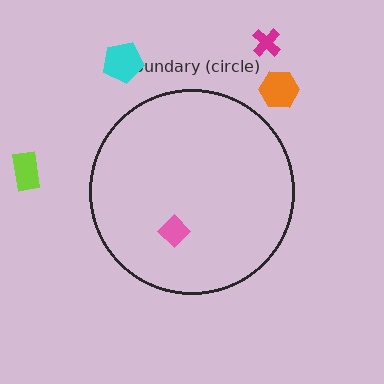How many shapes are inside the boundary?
1 inside, 4 outside.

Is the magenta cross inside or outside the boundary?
Outside.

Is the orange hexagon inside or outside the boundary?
Outside.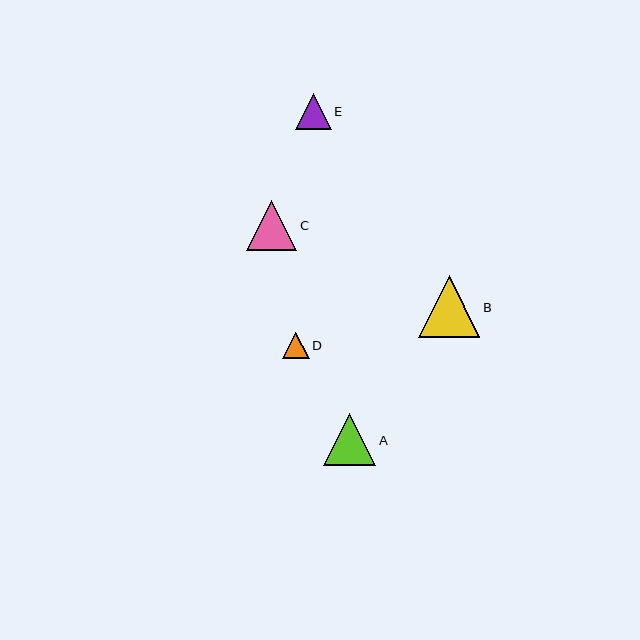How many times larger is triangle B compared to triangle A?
Triangle B is approximately 1.2 times the size of triangle A.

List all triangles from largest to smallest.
From largest to smallest: B, A, C, E, D.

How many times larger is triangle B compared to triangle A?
Triangle B is approximately 1.2 times the size of triangle A.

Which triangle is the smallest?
Triangle D is the smallest with a size of approximately 26 pixels.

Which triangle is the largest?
Triangle B is the largest with a size of approximately 61 pixels.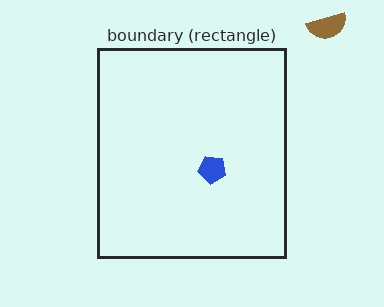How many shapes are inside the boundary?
1 inside, 1 outside.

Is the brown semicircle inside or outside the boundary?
Outside.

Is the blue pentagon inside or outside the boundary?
Inside.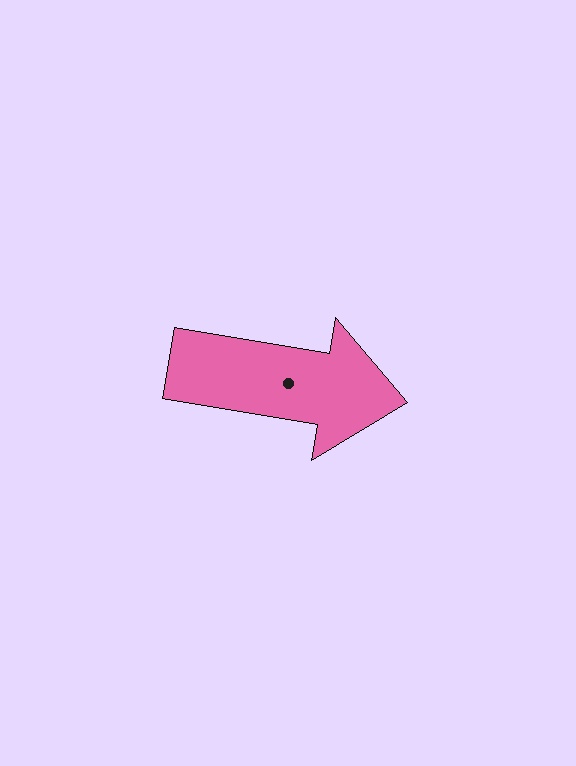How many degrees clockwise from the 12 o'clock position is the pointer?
Approximately 99 degrees.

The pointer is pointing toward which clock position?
Roughly 3 o'clock.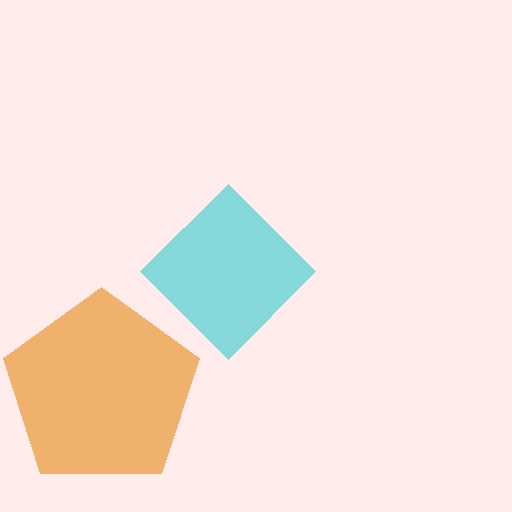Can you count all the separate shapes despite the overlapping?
Yes, there are 2 separate shapes.